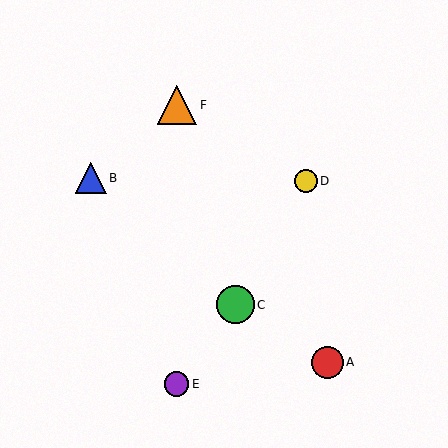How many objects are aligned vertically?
2 objects (E, F) are aligned vertically.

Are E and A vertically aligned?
No, E is at x≈177 and A is at x≈328.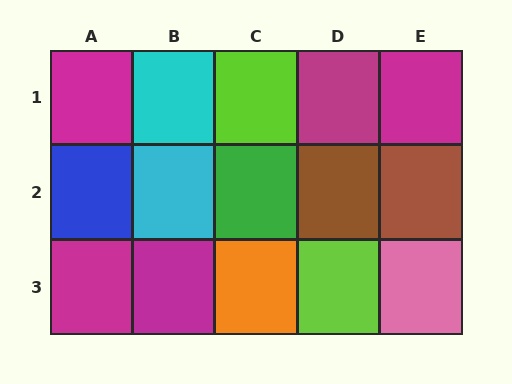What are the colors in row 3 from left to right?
Magenta, magenta, orange, lime, pink.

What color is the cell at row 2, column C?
Green.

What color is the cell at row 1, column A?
Magenta.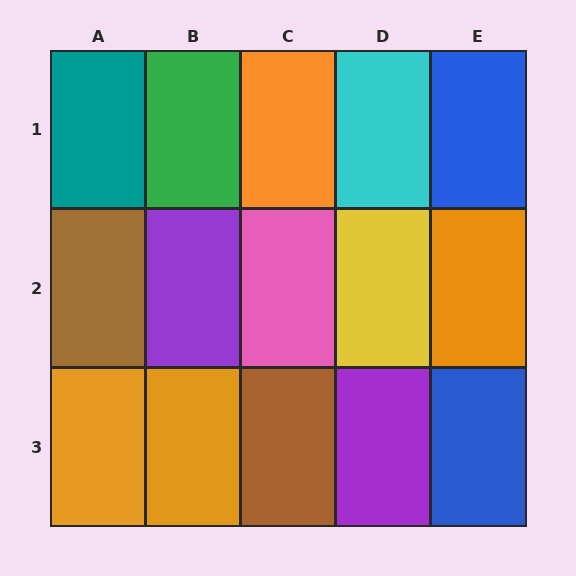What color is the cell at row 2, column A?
Brown.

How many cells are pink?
1 cell is pink.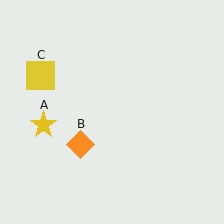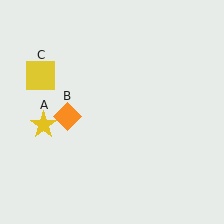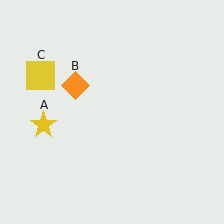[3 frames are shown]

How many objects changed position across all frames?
1 object changed position: orange diamond (object B).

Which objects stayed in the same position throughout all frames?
Yellow star (object A) and yellow square (object C) remained stationary.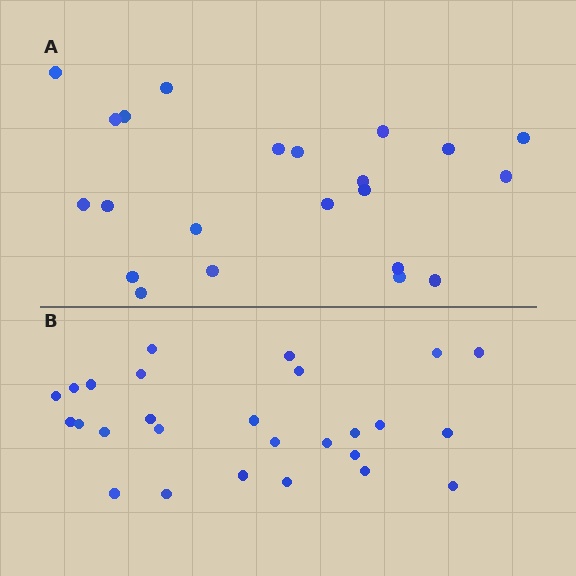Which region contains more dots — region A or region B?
Region B (the bottom region) has more dots.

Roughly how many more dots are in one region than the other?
Region B has about 5 more dots than region A.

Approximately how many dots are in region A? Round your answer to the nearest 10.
About 20 dots. (The exact count is 22, which rounds to 20.)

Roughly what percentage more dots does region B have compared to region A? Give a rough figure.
About 25% more.